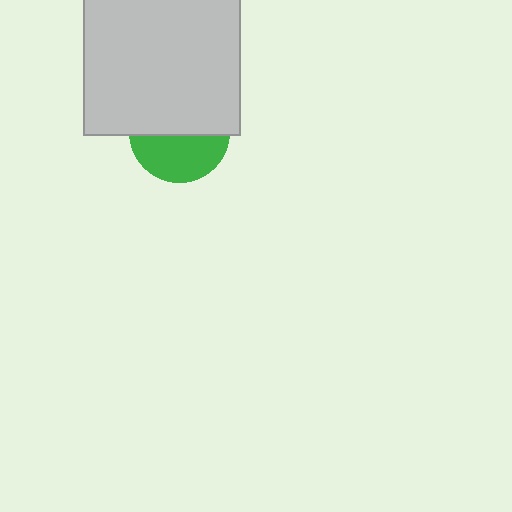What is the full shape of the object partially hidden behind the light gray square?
The partially hidden object is a green circle.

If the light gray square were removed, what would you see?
You would see the complete green circle.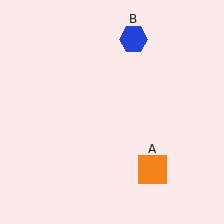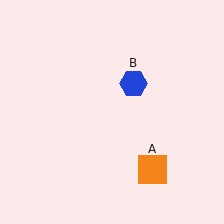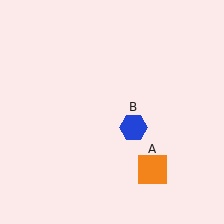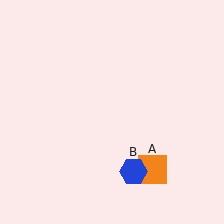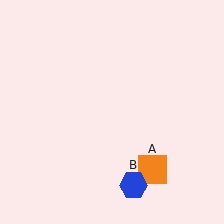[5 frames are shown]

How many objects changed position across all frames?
1 object changed position: blue hexagon (object B).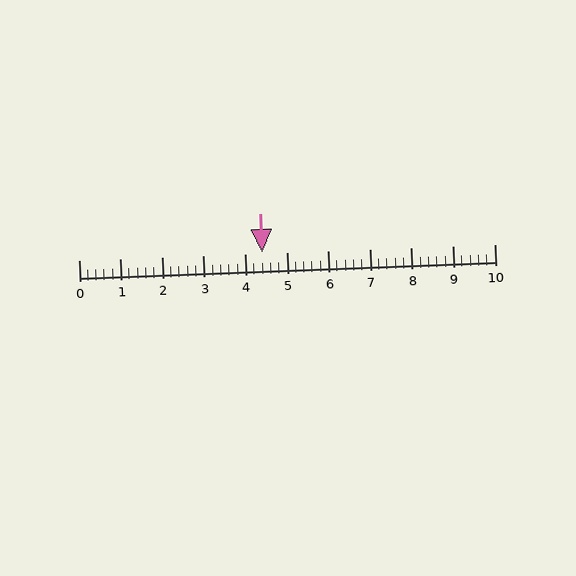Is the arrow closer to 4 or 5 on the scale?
The arrow is closer to 4.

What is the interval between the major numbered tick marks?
The major tick marks are spaced 1 units apart.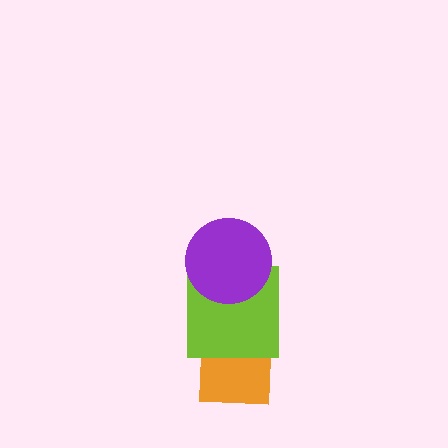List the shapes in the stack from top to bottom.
From top to bottom: the purple circle, the lime square, the orange square.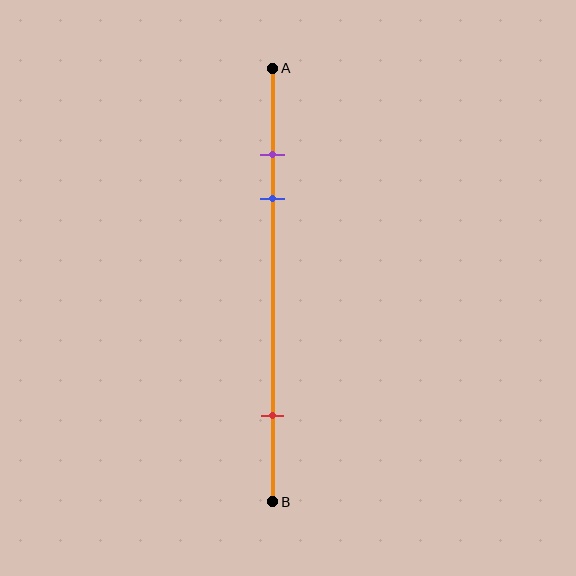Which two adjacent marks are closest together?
The purple and blue marks are the closest adjacent pair.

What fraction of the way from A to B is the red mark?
The red mark is approximately 80% (0.8) of the way from A to B.